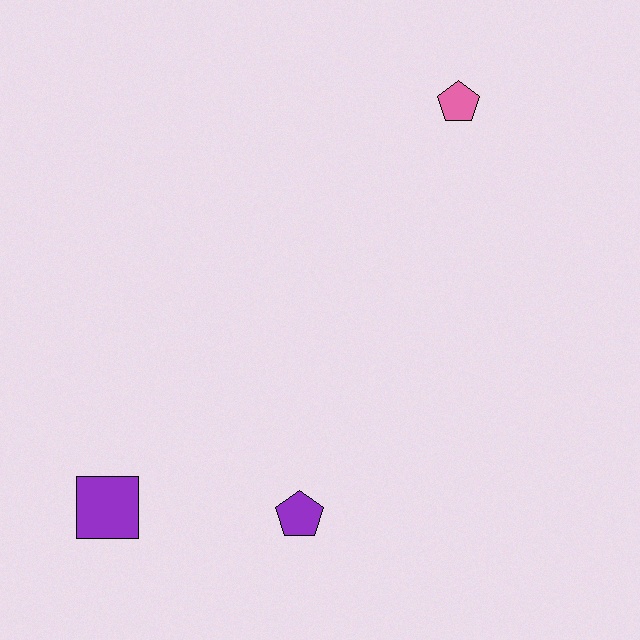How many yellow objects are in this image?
There are no yellow objects.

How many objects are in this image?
There are 3 objects.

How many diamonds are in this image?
There are no diamonds.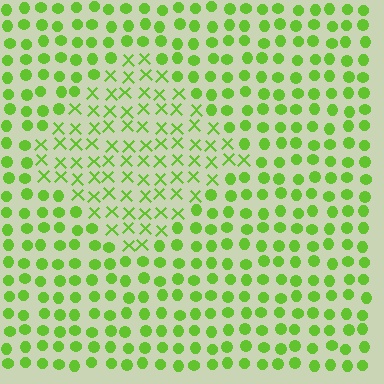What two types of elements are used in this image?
The image uses X marks inside the diamond region and circles outside it.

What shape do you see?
I see a diamond.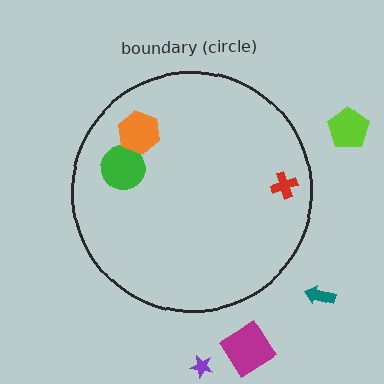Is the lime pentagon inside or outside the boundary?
Outside.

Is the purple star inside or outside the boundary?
Outside.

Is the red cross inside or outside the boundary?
Inside.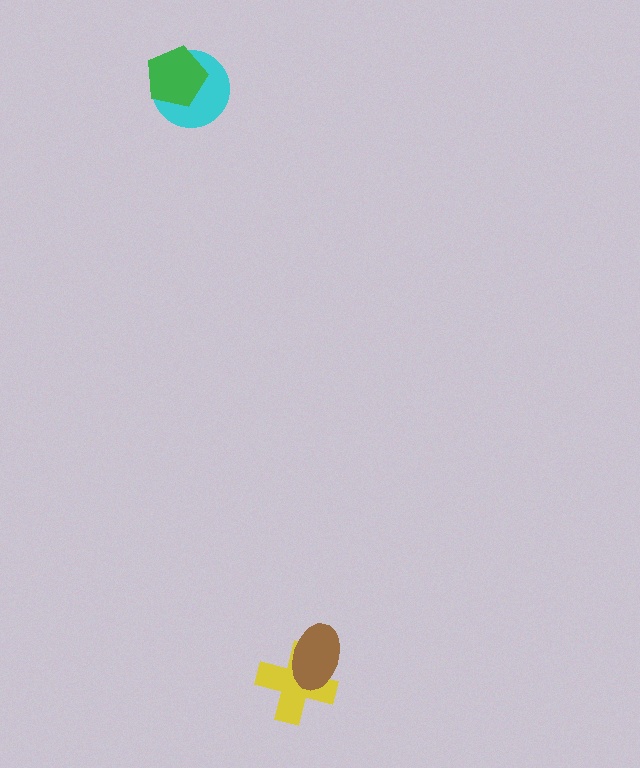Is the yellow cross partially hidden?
Yes, it is partially covered by another shape.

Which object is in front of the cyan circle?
The green pentagon is in front of the cyan circle.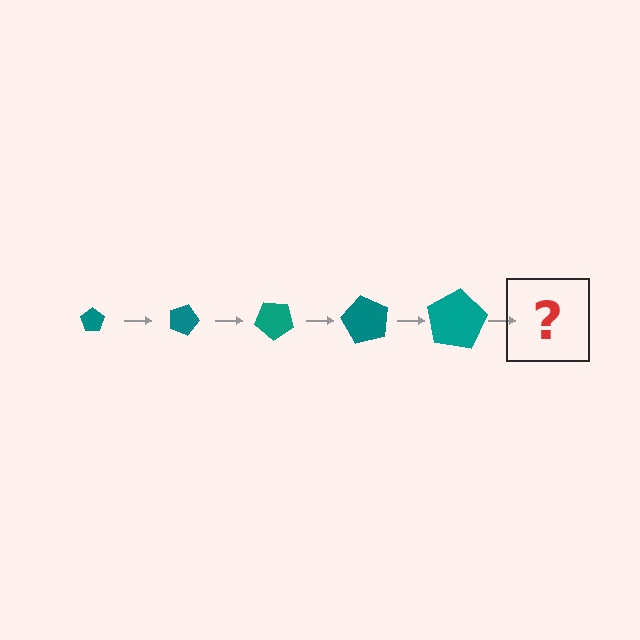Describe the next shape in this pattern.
It should be a pentagon, larger than the previous one and rotated 100 degrees from the start.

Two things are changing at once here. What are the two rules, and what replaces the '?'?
The two rules are that the pentagon grows larger each step and it rotates 20 degrees each step. The '?' should be a pentagon, larger than the previous one and rotated 100 degrees from the start.